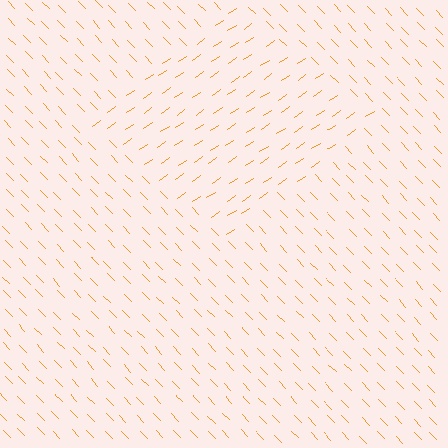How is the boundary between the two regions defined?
The boundary is defined purely by a change in line orientation (approximately 80 degrees difference). All lines are the same color and thickness.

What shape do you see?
I see a diamond.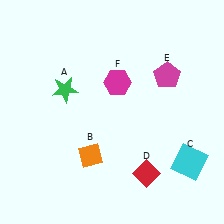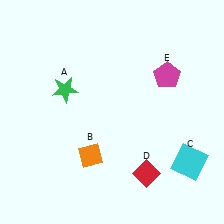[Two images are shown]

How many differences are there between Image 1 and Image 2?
There is 1 difference between the two images.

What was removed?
The magenta hexagon (F) was removed in Image 2.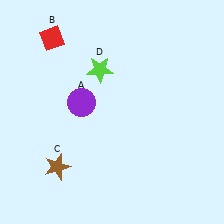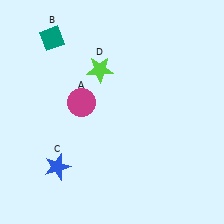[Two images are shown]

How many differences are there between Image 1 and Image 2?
There are 3 differences between the two images.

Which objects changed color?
A changed from purple to magenta. B changed from red to teal. C changed from brown to blue.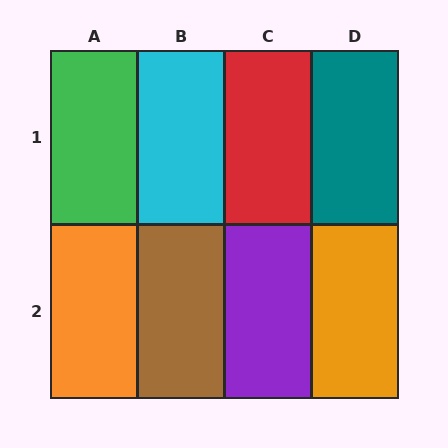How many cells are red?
1 cell is red.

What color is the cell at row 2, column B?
Brown.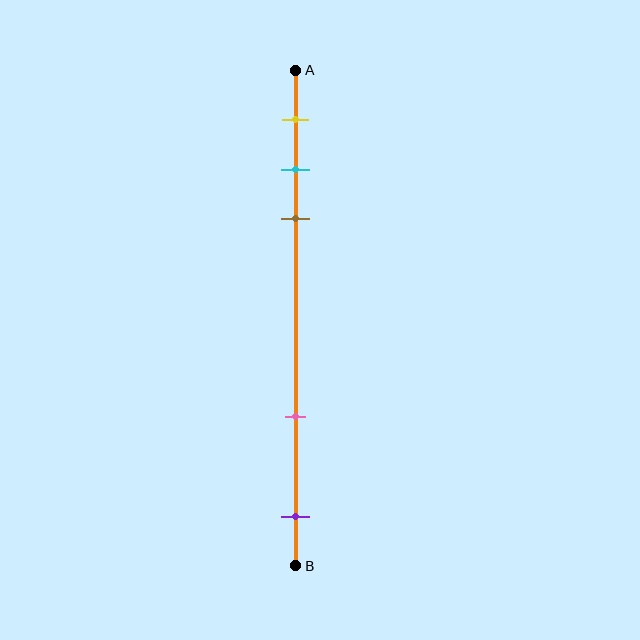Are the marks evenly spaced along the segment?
No, the marks are not evenly spaced.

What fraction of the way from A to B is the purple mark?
The purple mark is approximately 90% (0.9) of the way from A to B.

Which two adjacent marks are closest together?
The cyan and brown marks are the closest adjacent pair.